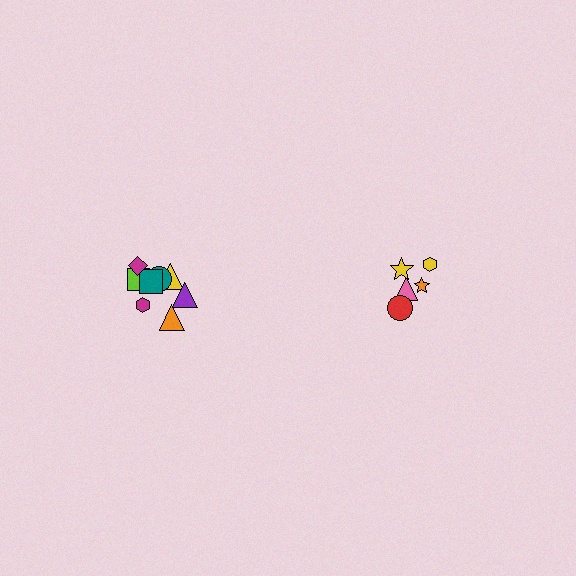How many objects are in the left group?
There are 8 objects.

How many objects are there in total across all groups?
There are 13 objects.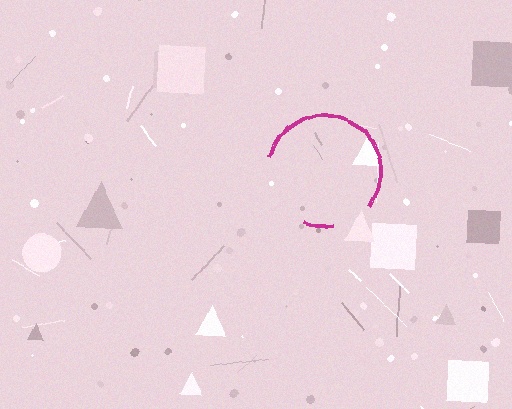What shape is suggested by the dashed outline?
The dashed outline suggests a circle.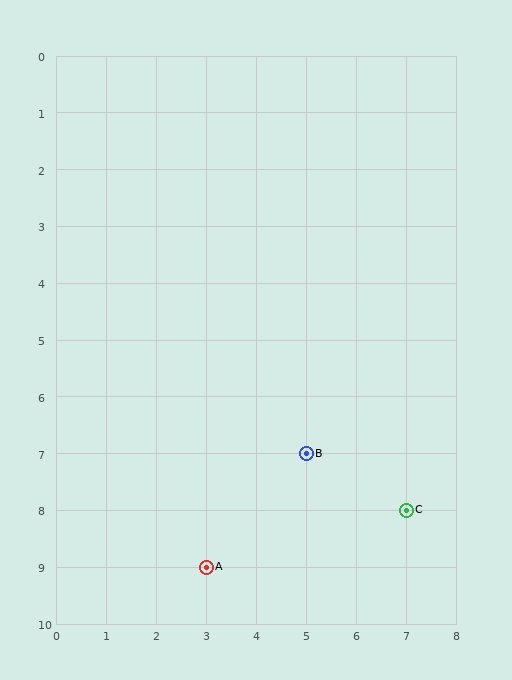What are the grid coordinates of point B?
Point B is at grid coordinates (5, 7).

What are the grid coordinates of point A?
Point A is at grid coordinates (3, 9).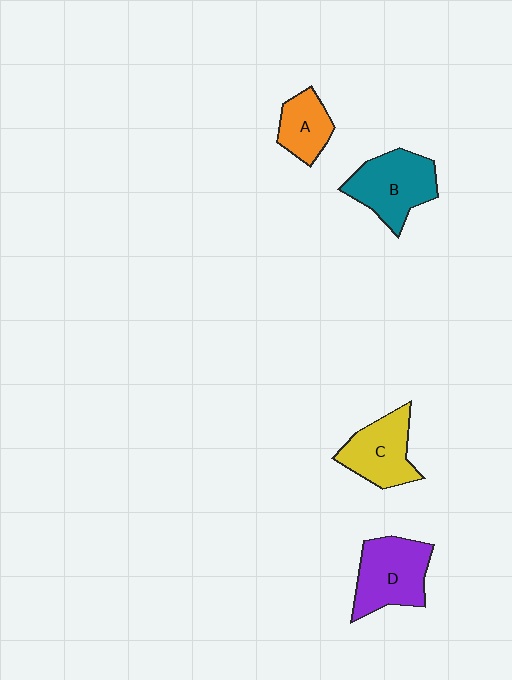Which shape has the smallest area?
Shape A (orange).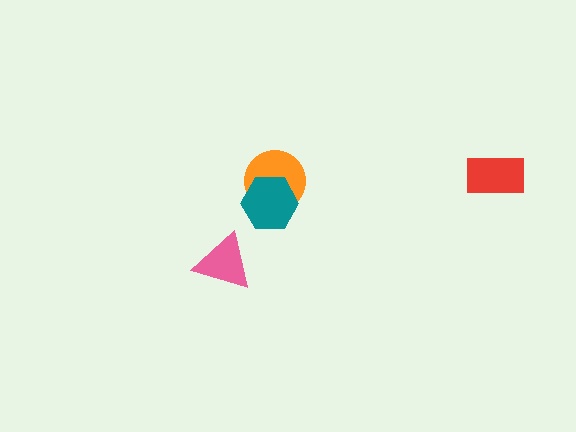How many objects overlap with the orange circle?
1 object overlaps with the orange circle.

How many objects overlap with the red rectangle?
0 objects overlap with the red rectangle.